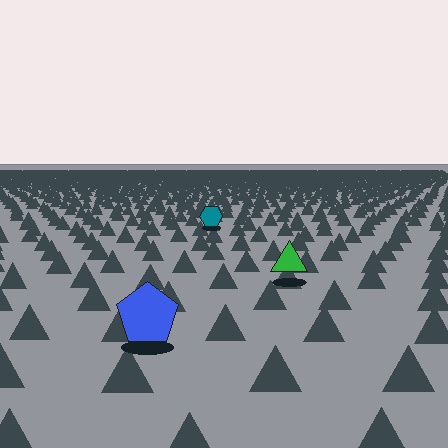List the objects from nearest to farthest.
From nearest to farthest: the blue pentagon, the green triangle, the teal hexagon.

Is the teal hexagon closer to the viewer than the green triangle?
No. The green triangle is closer — you can tell from the texture gradient: the ground texture is coarser near it.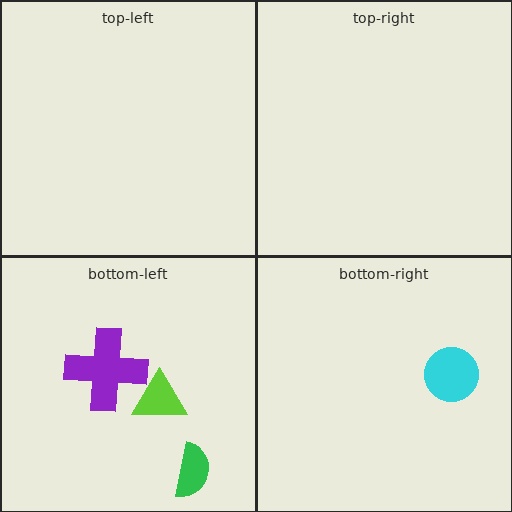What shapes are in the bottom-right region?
The cyan circle.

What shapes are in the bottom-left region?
The purple cross, the green semicircle, the lime triangle.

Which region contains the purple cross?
The bottom-left region.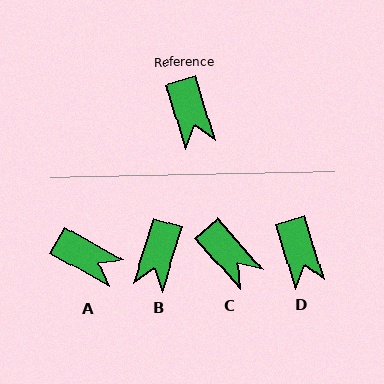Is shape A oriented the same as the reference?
No, it is off by about 43 degrees.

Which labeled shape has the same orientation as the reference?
D.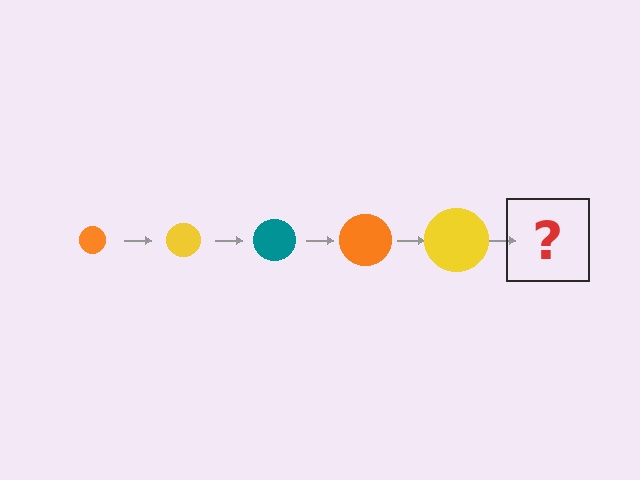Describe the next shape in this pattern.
It should be a teal circle, larger than the previous one.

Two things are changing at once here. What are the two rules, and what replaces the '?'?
The two rules are that the circle grows larger each step and the color cycles through orange, yellow, and teal. The '?' should be a teal circle, larger than the previous one.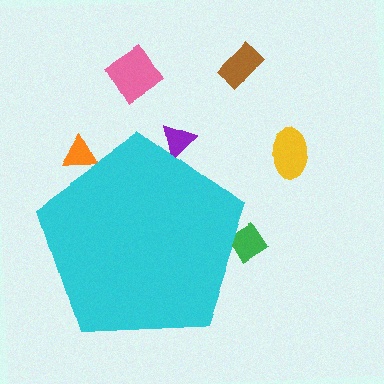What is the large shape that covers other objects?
A cyan pentagon.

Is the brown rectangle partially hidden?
No, the brown rectangle is fully visible.